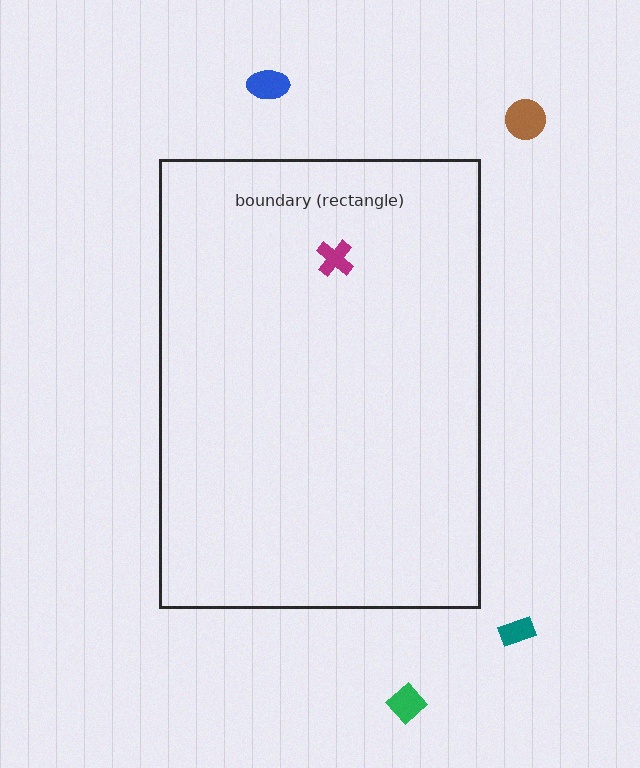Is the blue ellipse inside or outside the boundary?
Outside.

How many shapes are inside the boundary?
1 inside, 4 outside.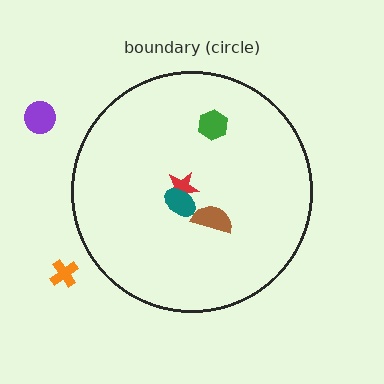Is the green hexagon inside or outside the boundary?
Inside.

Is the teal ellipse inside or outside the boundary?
Inside.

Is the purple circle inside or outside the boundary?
Outside.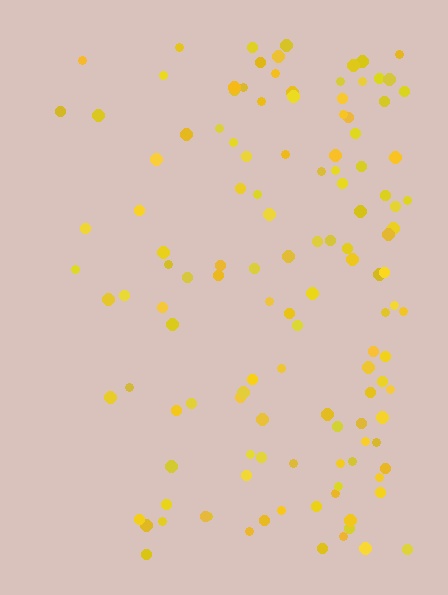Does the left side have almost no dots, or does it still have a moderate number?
Still a moderate number, just noticeably fewer than the right.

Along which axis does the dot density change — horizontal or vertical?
Horizontal.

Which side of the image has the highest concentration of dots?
The right.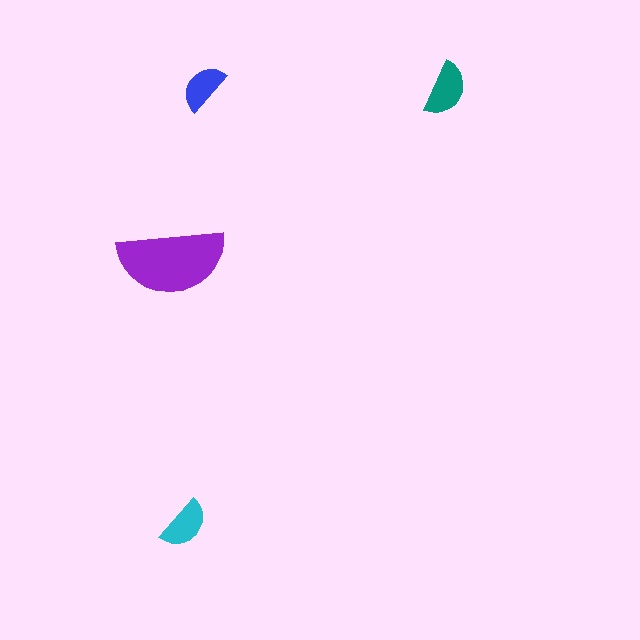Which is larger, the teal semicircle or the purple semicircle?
The purple one.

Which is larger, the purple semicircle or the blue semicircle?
The purple one.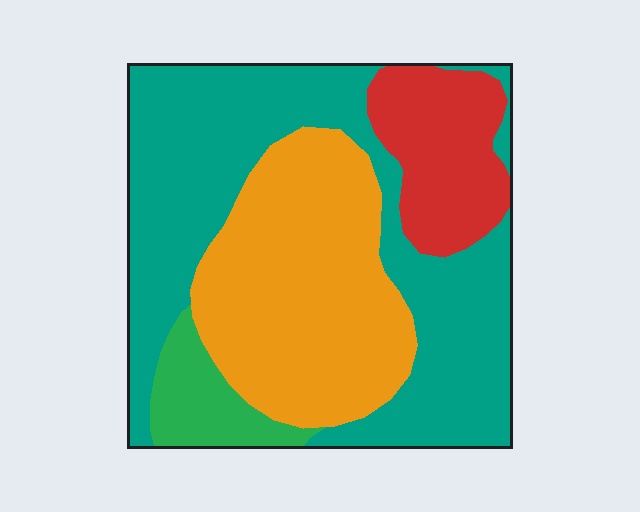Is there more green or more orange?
Orange.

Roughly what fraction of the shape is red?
Red takes up about one eighth (1/8) of the shape.